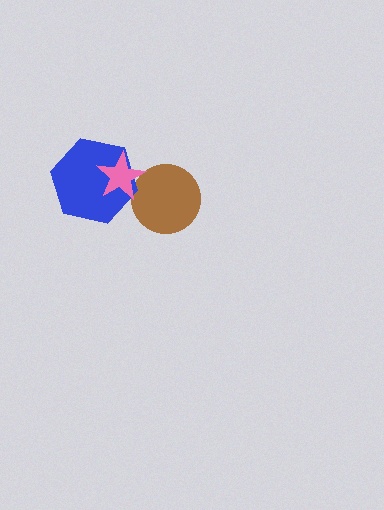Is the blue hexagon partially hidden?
Yes, it is partially covered by another shape.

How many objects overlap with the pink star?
2 objects overlap with the pink star.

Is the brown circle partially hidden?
Yes, it is partially covered by another shape.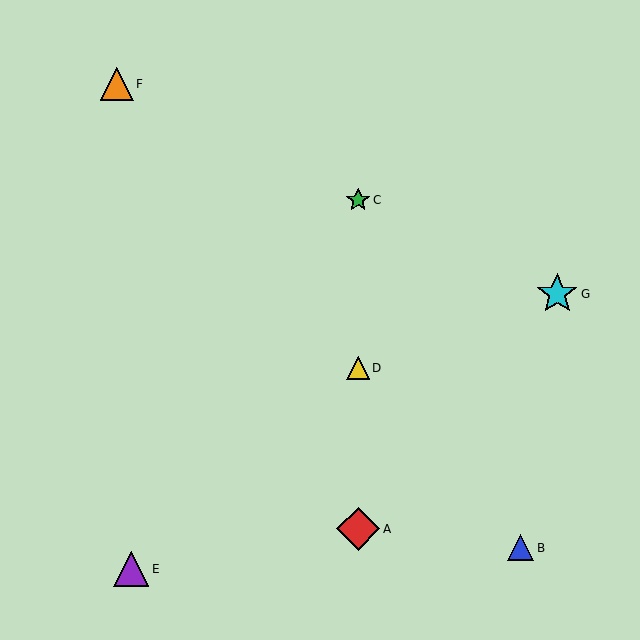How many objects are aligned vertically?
3 objects (A, C, D) are aligned vertically.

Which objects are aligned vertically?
Objects A, C, D are aligned vertically.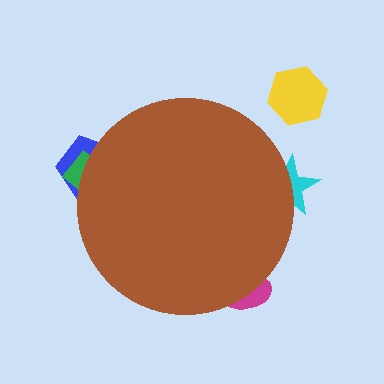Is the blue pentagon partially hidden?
Yes, the blue pentagon is partially hidden behind the brown circle.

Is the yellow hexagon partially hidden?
No, the yellow hexagon is fully visible.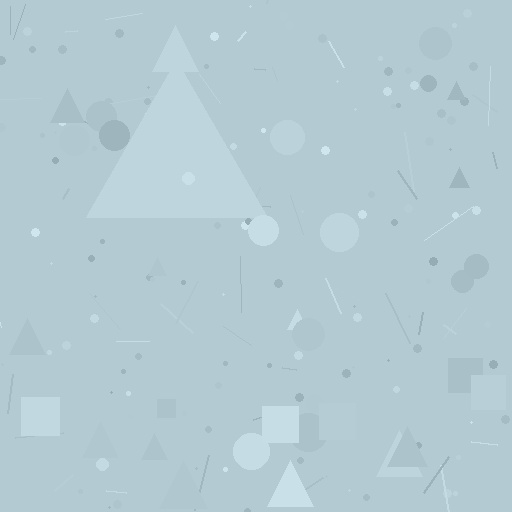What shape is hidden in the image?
A triangle is hidden in the image.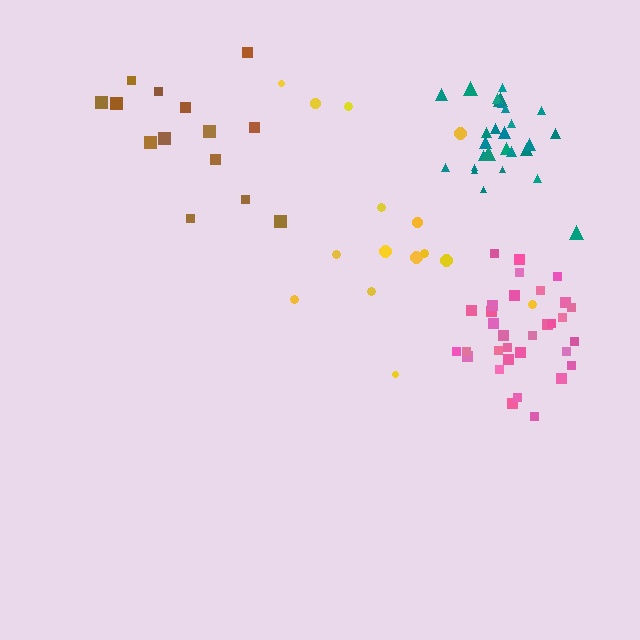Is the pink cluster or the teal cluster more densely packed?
Teal.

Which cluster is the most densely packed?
Teal.